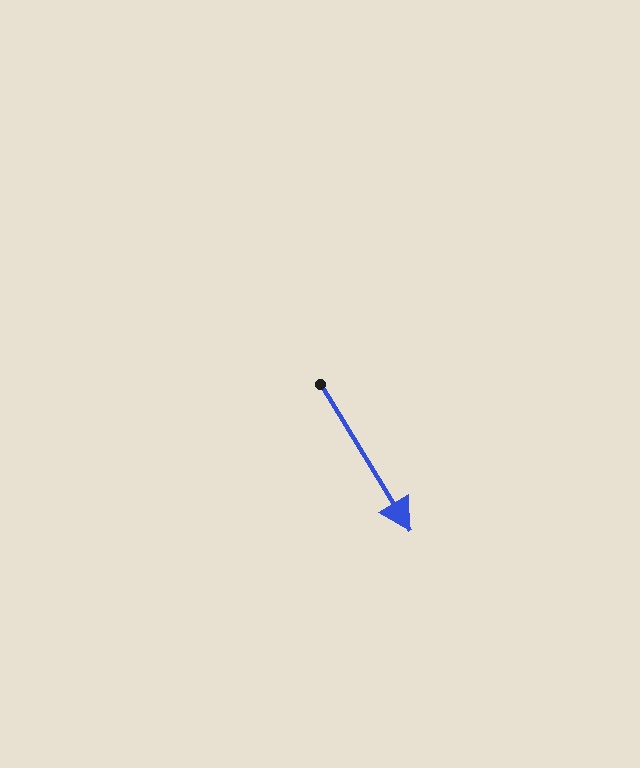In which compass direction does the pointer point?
Southeast.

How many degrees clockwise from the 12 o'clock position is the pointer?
Approximately 148 degrees.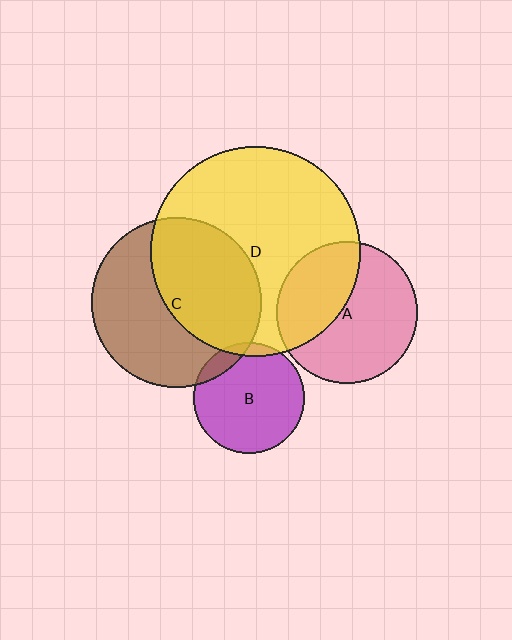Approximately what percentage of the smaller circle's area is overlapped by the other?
Approximately 40%.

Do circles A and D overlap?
Yes.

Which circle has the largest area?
Circle D (yellow).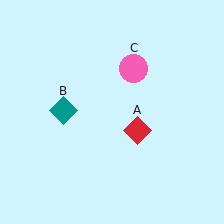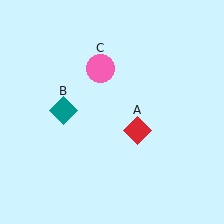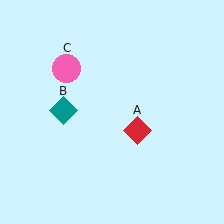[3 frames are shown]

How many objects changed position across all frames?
1 object changed position: pink circle (object C).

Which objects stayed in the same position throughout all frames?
Red diamond (object A) and teal diamond (object B) remained stationary.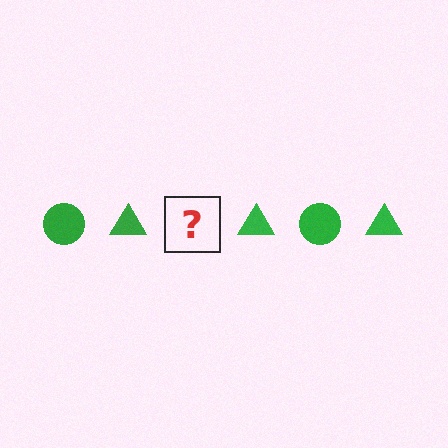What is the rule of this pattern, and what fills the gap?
The rule is that the pattern cycles through circle, triangle shapes in green. The gap should be filled with a green circle.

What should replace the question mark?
The question mark should be replaced with a green circle.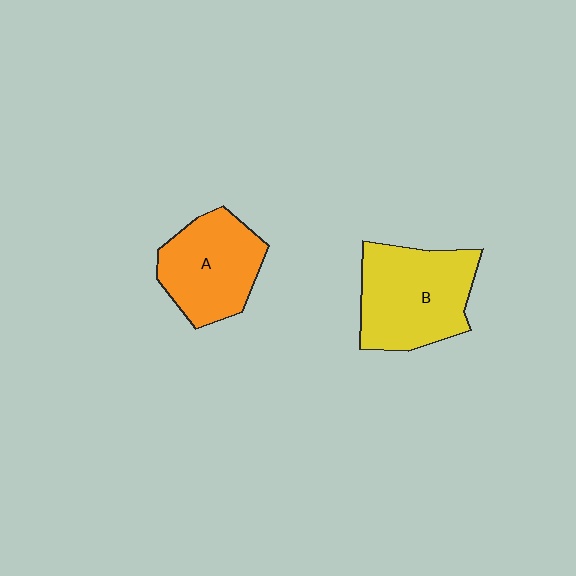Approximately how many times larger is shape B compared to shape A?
Approximately 1.2 times.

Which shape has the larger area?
Shape B (yellow).